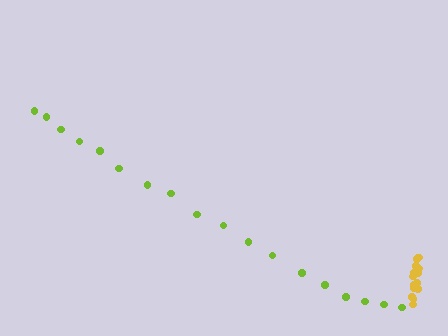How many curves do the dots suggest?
There are 2 distinct paths.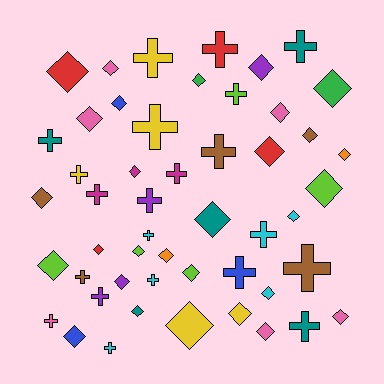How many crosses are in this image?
There are 21 crosses.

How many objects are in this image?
There are 50 objects.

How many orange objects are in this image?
There are 2 orange objects.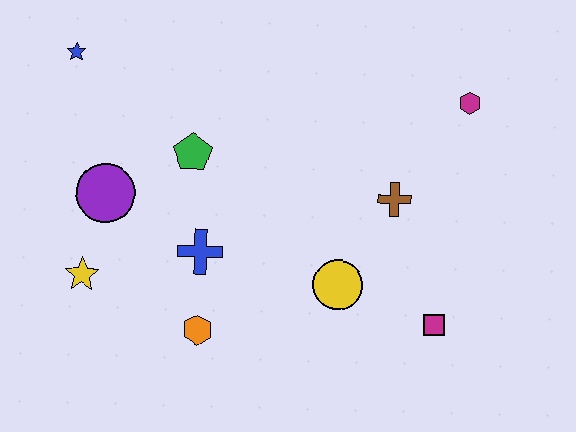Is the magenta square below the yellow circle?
Yes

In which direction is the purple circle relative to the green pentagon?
The purple circle is to the left of the green pentagon.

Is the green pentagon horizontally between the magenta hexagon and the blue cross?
No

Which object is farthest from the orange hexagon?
The magenta hexagon is farthest from the orange hexagon.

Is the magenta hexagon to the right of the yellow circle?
Yes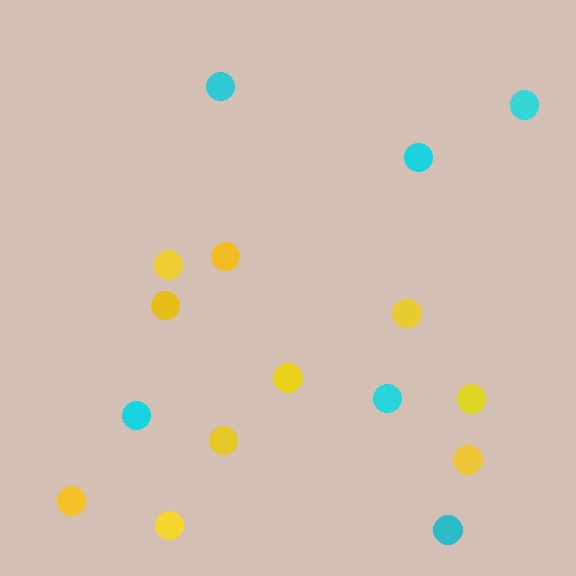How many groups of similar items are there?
There are 2 groups: one group of cyan circles (6) and one group of yellow circles (10).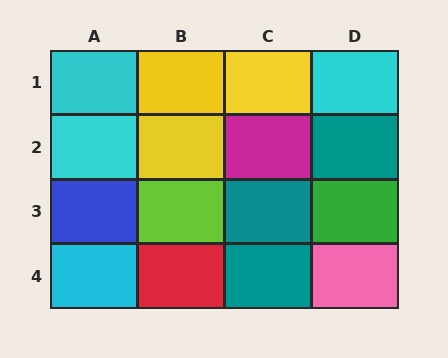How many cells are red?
1 cell is red.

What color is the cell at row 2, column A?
Cyan.